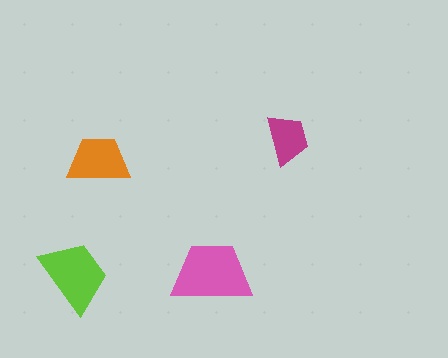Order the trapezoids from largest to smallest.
the pink one, the lime one, the orange one, the magenta one.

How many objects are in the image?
There are 4 objects in the image.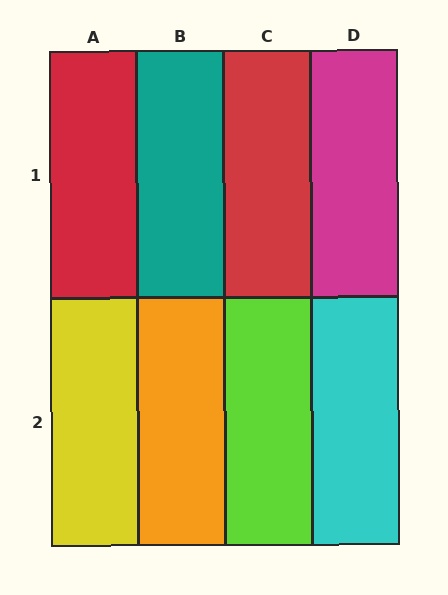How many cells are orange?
1 cell is orange.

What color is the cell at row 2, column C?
Lime.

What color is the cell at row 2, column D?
Cyan.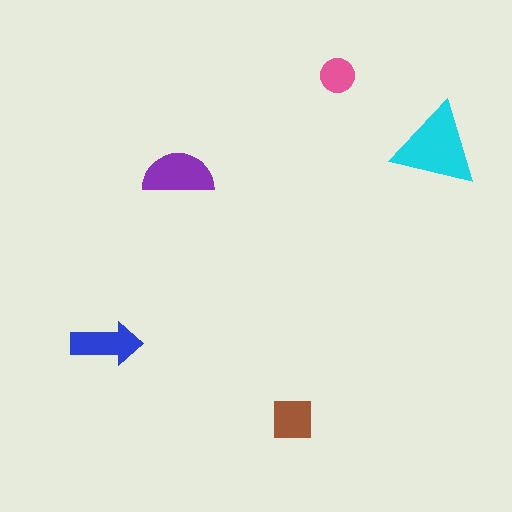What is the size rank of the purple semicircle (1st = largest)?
2nd.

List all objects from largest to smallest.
The cyan triangle, the purple semicircle, the blue arrow, the brown square, the pink circle.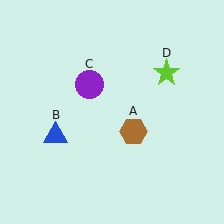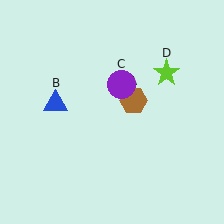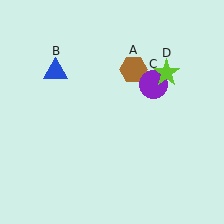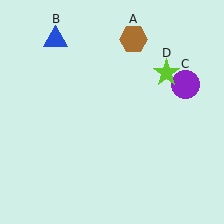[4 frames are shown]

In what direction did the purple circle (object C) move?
The purple circle (object C) moved right.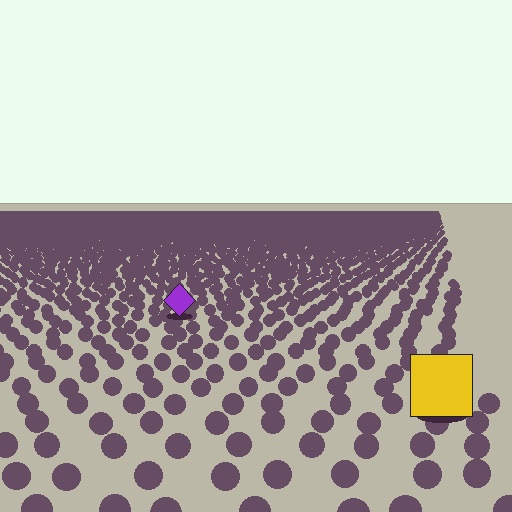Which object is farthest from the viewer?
The purple diamond is farthest from the viewer. It appears smaller and the ground texture around it is denser.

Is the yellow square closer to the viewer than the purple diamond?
Yes. The yellow square is closer — you can tell from the texture gradient: the ground texture is coarser near it.